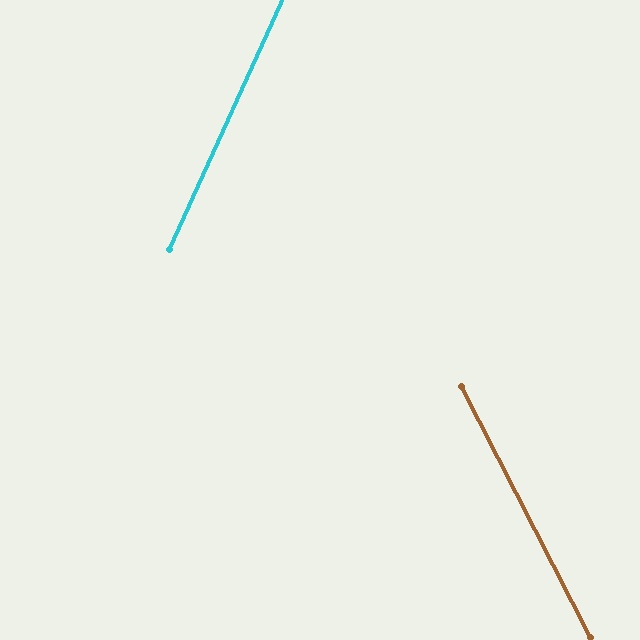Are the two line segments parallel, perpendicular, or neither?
Neither parallel nor perpendicular — they differ by about 52°.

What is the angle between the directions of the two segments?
Approximately 52 degrees.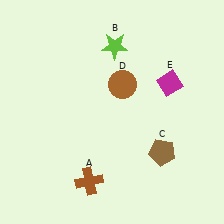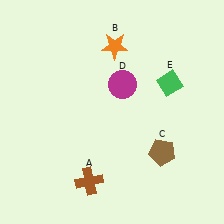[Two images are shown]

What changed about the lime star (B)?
In Image 1, B is lime. In Image 2, it changed to orange.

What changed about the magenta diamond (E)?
In Image 1, E is magenta. In Image 2, it changed to green.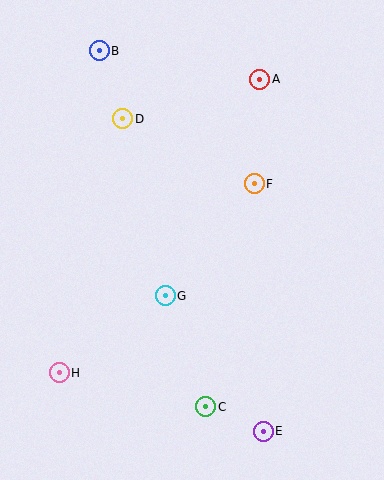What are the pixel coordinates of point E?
Point E is at (263, 431).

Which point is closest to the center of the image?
Point G at (165, 296) is closest to the center.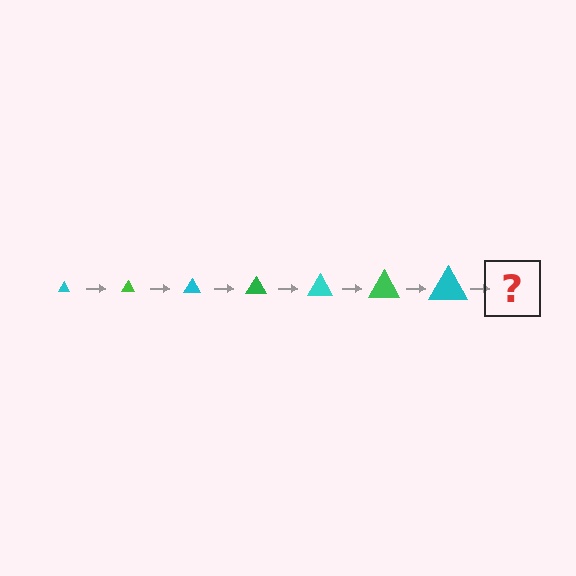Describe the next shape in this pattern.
It should be a green triangle, larger than the previous one.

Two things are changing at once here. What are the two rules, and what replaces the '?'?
The two rules are that the triangle grows larger each step and the color cycles through cyan and green. The '?' should be a green triangle, larger than the previous one.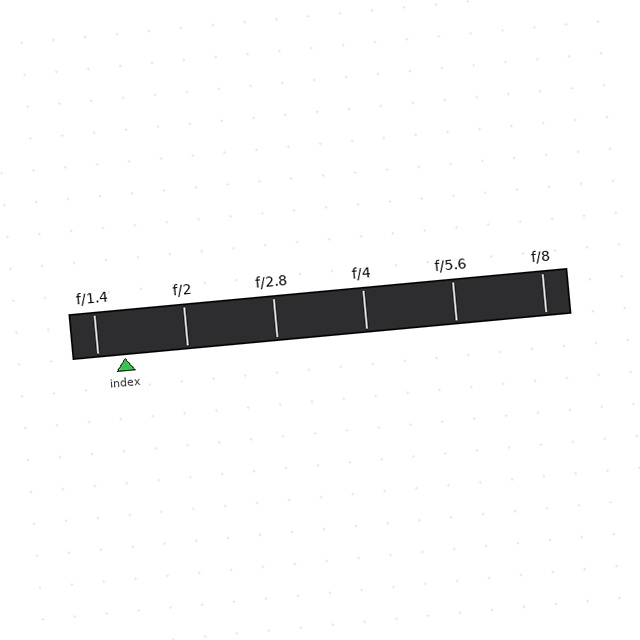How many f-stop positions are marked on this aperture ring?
There are 6 f-stop positions marked.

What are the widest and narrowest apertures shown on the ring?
The widest aperture shown is f/1.4 and the narrowest is f/8.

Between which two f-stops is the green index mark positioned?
The index mark is between f/1.4 and f/2.